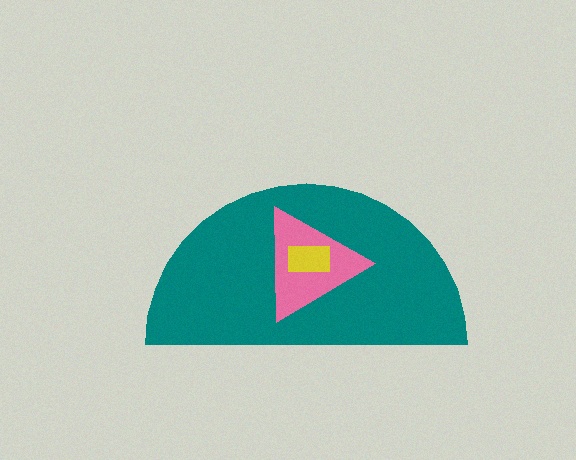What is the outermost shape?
The teal semicircle.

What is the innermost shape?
The yellow rectangle.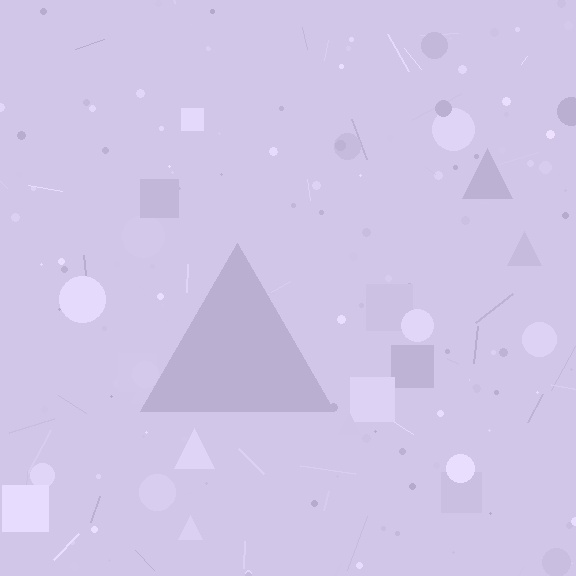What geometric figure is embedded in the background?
A triangle is embedded in the background.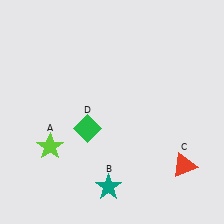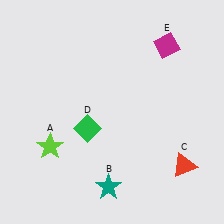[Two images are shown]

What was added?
A magenta diamond (E) was added in Image 2.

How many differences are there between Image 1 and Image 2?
There is 1 difference between the two images.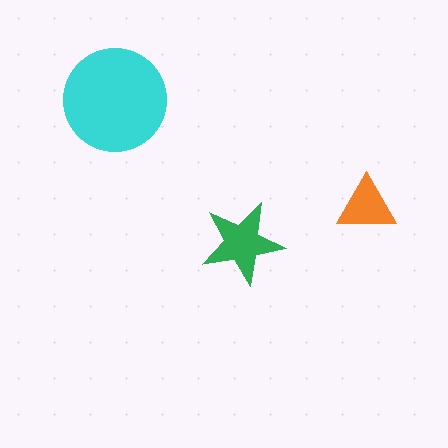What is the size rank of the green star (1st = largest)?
2nd.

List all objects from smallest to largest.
The orange triangle, the green star, the cyan circle.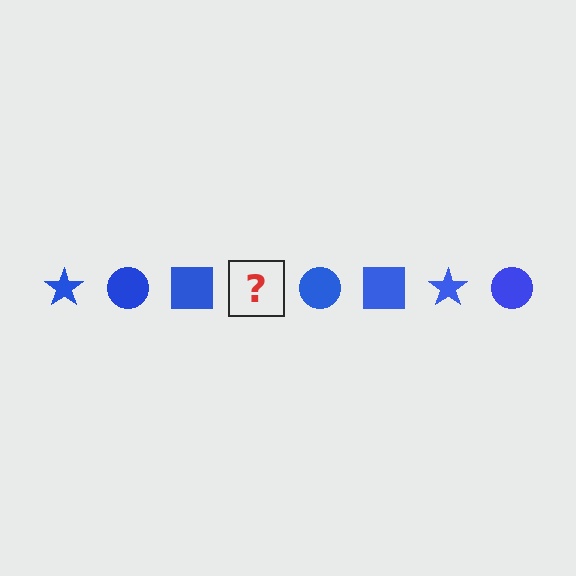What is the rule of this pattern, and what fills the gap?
The rule is that the pattern cycles through star, circle, square shapes in blue. The gap should be filled with a blue star.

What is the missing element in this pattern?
The missing element is a blue star.